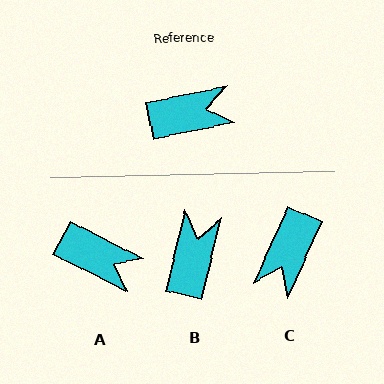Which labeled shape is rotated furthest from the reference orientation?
C, about 126 degrees away.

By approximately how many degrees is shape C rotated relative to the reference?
Approximately 126 degrees clockwise.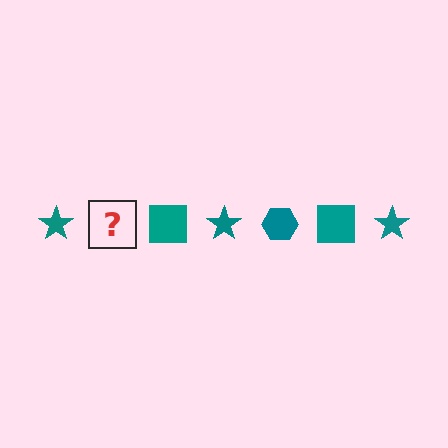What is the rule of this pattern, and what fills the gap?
The rule is that the pattern cycles through star, hexagon, square shapes in teal. The gap should be filled with a teal hexagon.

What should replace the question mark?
The question mark should be replaced with a teal hexagon.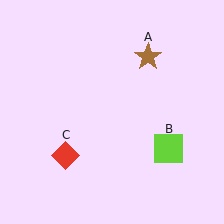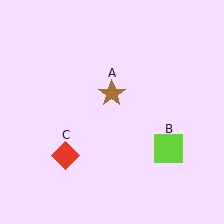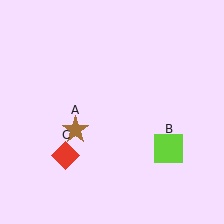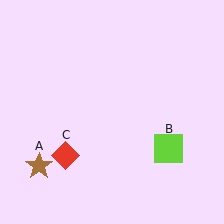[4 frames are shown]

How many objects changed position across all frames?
1 object changed position: brown star (object A).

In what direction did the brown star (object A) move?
The brown star (object A) moved down and to the left.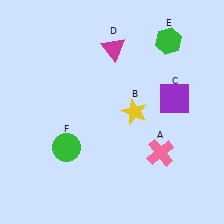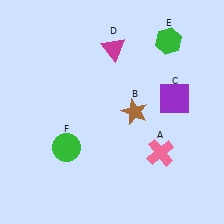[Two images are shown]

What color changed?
The star (B) changed from yellow in Image 1 to brown in Image 2.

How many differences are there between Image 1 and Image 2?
There is 1 difference between the two images.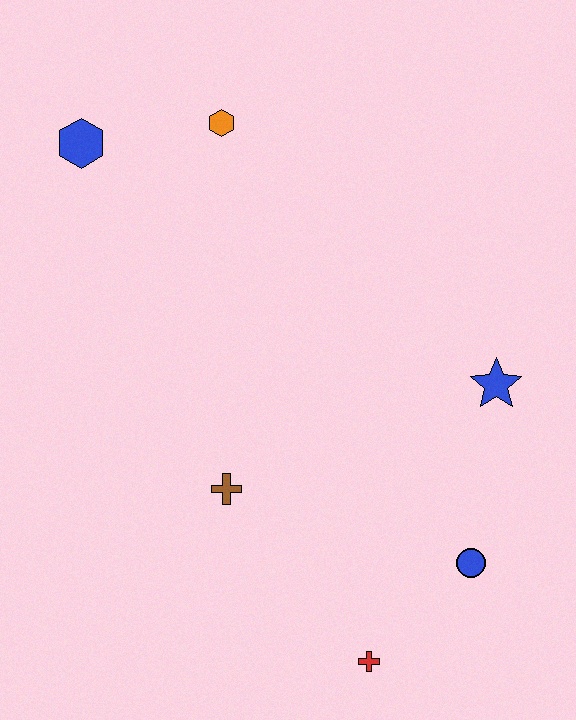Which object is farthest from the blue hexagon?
The red cross is farthest from the blue hexagon.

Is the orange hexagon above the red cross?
Yes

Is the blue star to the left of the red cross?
No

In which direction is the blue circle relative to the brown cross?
The blue circle is to the right of the brown cross.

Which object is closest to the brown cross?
The red cross is closest to the brown cross.